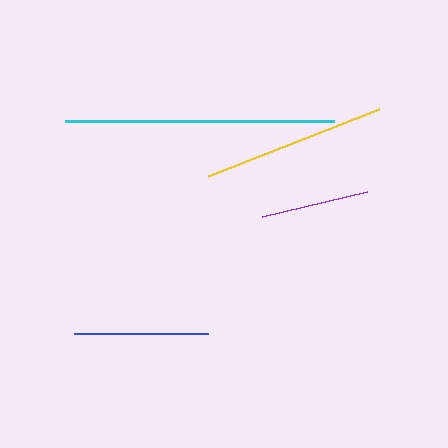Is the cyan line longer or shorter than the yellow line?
The cyan line is longer than the yellow line.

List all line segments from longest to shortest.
From longest to shortest: cyan, yellow, blue, purple.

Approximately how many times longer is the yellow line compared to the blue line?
The yellow line is approximately 1.4 times the length of the blue line.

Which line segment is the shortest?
The purple line is the shortest at approximately 108 pixels.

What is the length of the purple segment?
The purple segment is approximately 108 pixels long.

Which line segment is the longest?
The cyan line is the longest at approximately 269 pixels.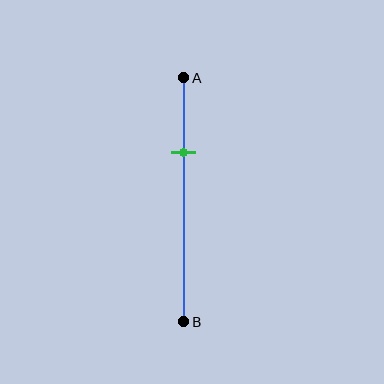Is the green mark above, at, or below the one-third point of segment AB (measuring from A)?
The green mark is approximately at the one-third point of segment AB.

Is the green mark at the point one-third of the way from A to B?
Yes, the mark is approximately at the one-third point.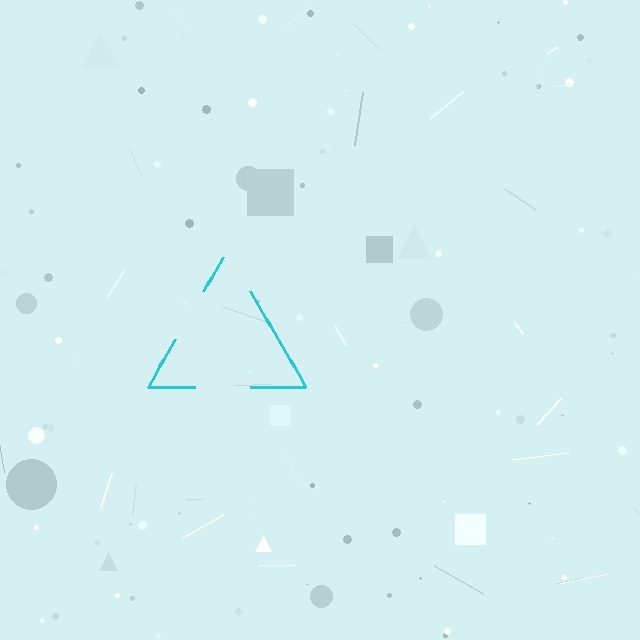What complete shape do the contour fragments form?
The contour fragments form a triangle.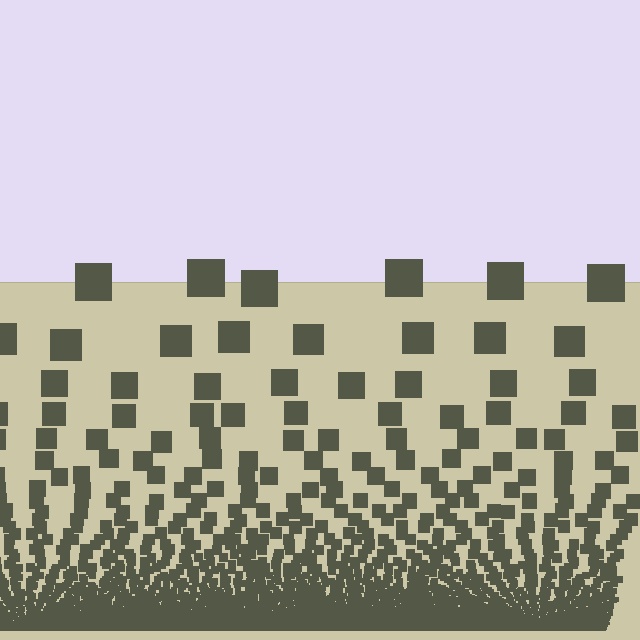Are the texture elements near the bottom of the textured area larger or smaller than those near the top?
Smaller. The gradient is inverted — elements near the bottom are smaller and denser.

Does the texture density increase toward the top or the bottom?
Density increases toward the bottom.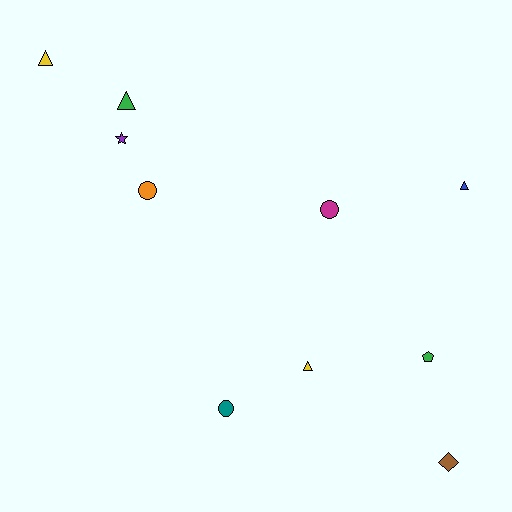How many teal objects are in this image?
There is 1 teal object.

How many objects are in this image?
There are 10 objects.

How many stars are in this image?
There is 1 star.